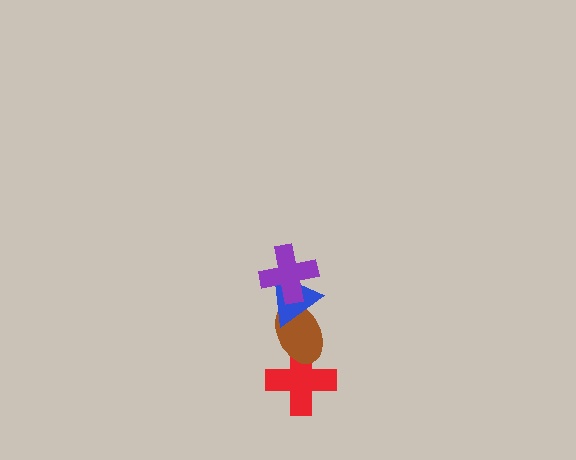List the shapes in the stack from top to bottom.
From top to bottom: the purple cross, the blue triangle, the brown ellipse, the red cross.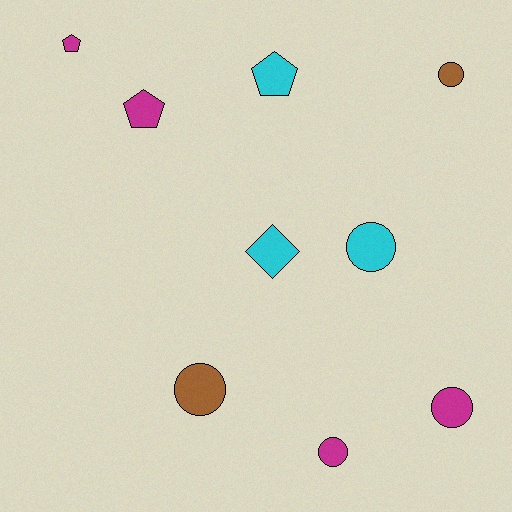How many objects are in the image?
There are 9 objects.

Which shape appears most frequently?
Circle, with 5 objects.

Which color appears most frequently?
Magenta, with 4 objects.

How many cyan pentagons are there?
There is 1 cyan pentagon.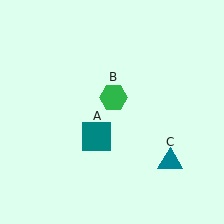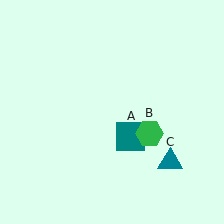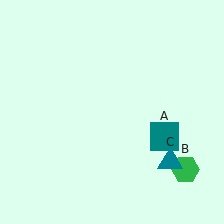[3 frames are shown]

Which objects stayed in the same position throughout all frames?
Teal triangle (object C) remained stationary.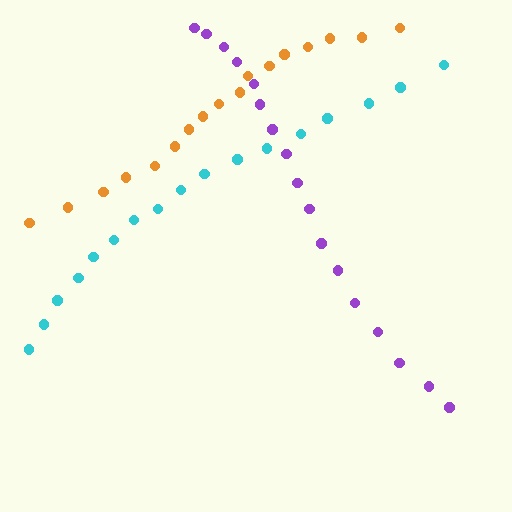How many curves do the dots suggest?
There are 3 distinct paths.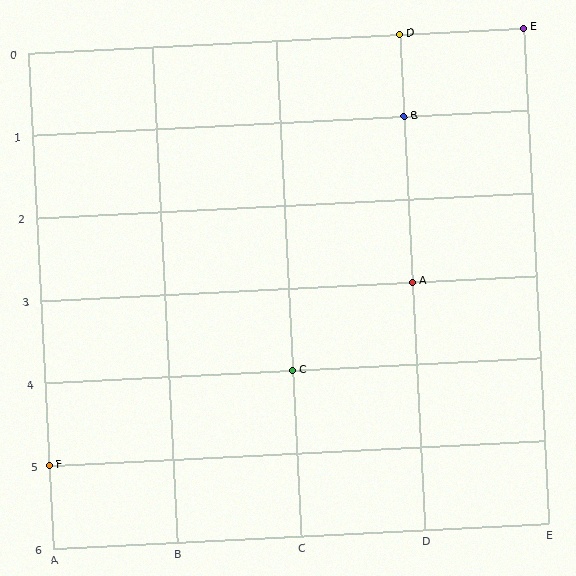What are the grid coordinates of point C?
Point C is at grid coordinates (C, 4).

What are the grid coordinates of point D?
Point D is at grid coordinates (D, 0).